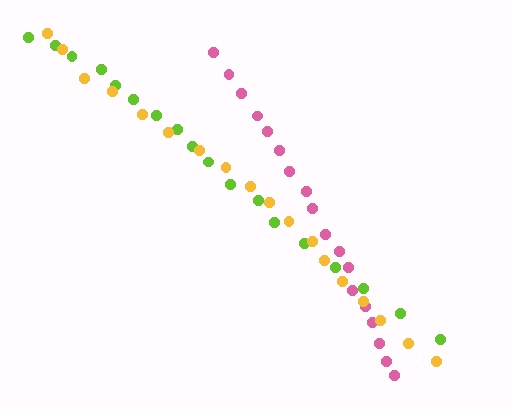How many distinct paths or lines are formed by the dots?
There are 3 distinct paths.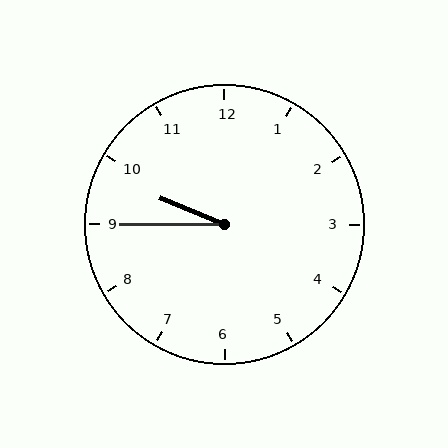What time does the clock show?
9:45.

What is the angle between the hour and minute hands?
Approximately 22 degrees.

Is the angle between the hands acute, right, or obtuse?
It is acute.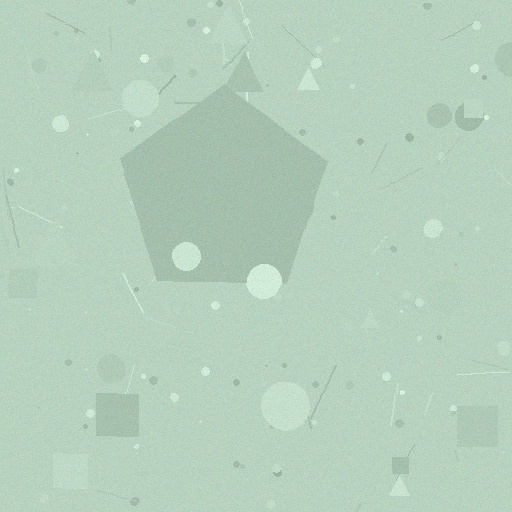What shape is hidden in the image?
A pentagon is hidden in the image.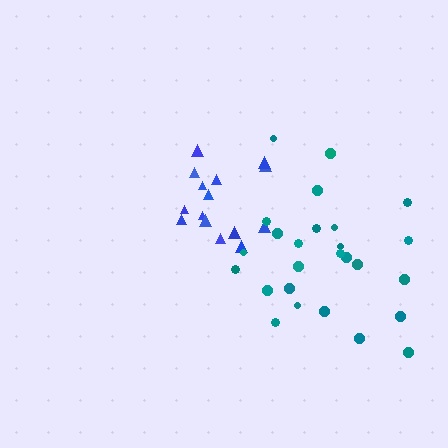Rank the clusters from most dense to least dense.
blue, teal.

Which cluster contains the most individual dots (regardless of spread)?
Teal (26).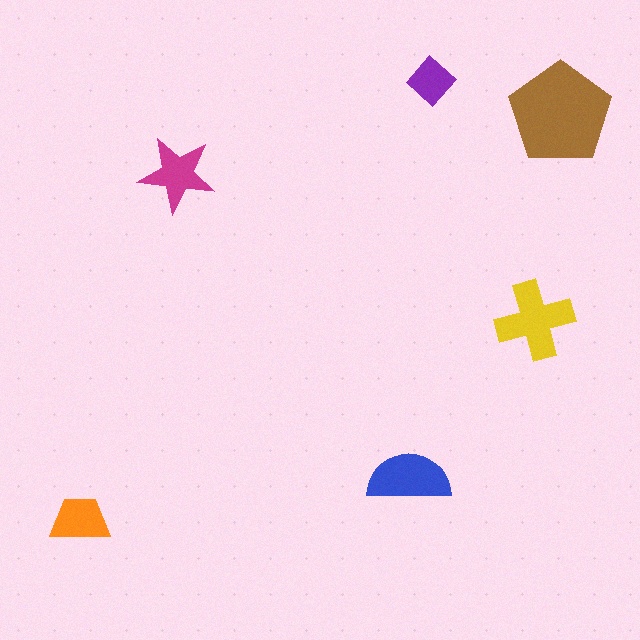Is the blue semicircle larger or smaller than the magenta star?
Larger.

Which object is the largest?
The brown pentagon.